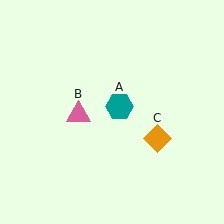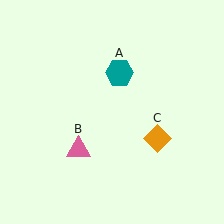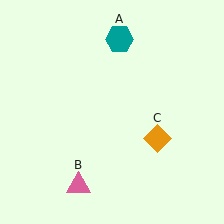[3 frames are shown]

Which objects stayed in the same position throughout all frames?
Orange diamond (object C) remained stationary.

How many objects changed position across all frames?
2 objects changed position: teal hexagon (object A), pink triangle (object B).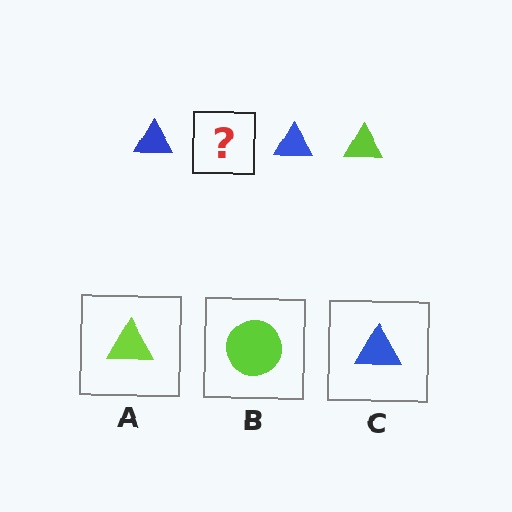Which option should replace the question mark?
Option A.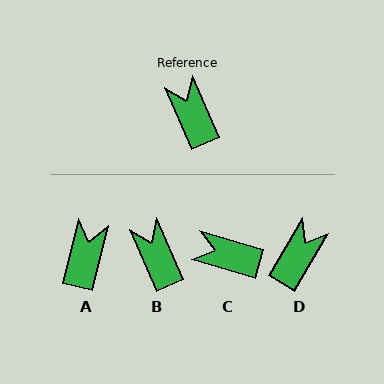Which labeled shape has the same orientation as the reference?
B.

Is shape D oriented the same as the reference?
No, it is off by about 54 degrees.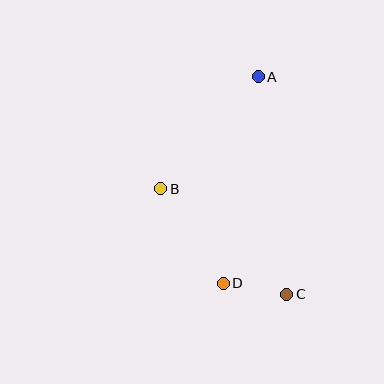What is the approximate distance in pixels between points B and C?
The distance between B and C is approximately 164 pixels.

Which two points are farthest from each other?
Points A and C are farthest from each other.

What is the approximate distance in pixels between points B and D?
The distance between B and D is approximately 113 pixels.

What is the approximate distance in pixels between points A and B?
The distance between A and B is approximately 149 pixels.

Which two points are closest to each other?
Points C and D are closest to each other.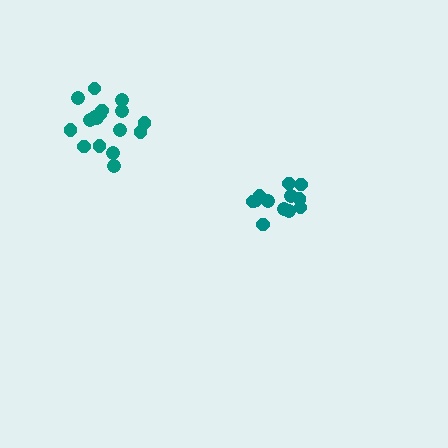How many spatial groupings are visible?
There are 2 spatial groupings.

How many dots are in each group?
Group 1: 12 dots, Group 2: 17 dots (29 total).